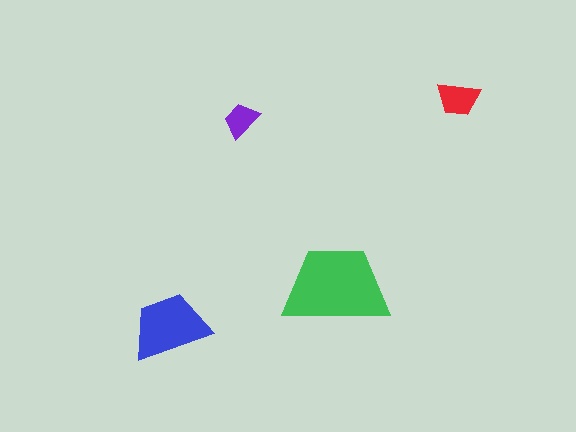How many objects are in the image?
There are 4 objects in the image.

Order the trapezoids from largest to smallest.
the green one, the blue one, the red one, the purple one.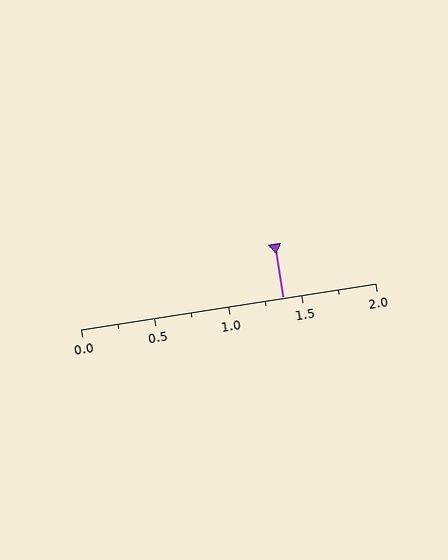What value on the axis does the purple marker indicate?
The marker indicates approximately 1.38.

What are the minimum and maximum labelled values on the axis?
The axis runs from 0.0 to 2.0.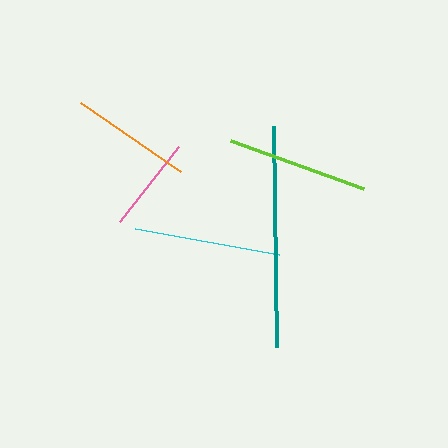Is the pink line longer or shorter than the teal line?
The teal line is longer than the pink line.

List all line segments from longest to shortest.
From longest to shortest: teal, cyan, lime, orange, pink.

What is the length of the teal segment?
The teal segment is approximately 220 pixels long.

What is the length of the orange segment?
The orange segment is approximately 122 pixels long.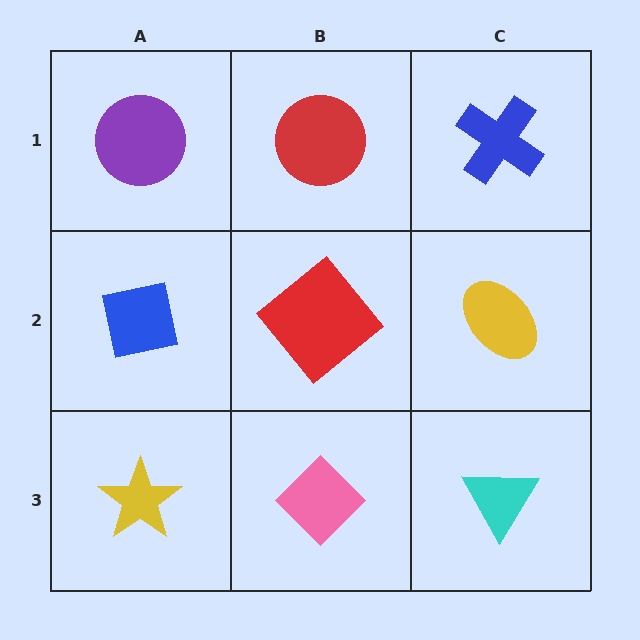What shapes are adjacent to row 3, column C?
A yellow ellipse (row 2, column C), a pink diamond (row 3, column B).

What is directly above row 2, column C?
A blue cross.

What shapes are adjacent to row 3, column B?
A red diamond (row 2, column B), a yellow star (row 3, column A), a cyan triangle (row 3, column C).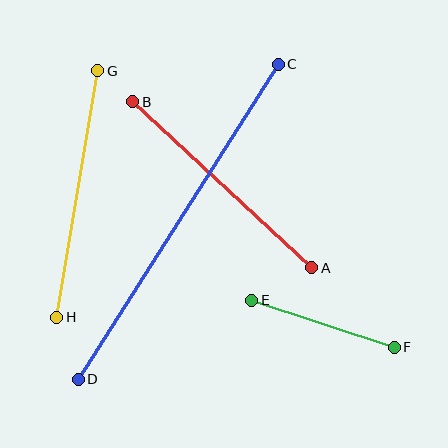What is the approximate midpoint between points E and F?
The midpoint is at approximately (323, 324) pixels.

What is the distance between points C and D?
The distance is approximately 373 pixels.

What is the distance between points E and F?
The distance is approximately 150 pixels.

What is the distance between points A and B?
The distance is approximately 244 pixels.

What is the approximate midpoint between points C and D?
The midpoint is at approximately (178, 222) pixels.